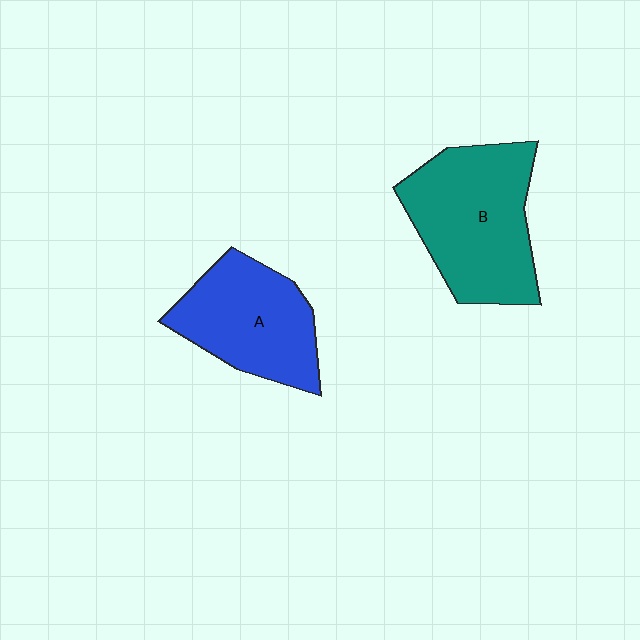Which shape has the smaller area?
Shape A (blue).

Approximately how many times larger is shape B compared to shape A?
Approximately 1.3 times.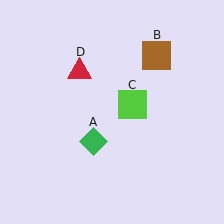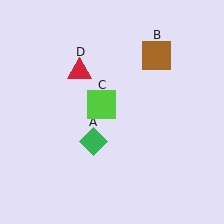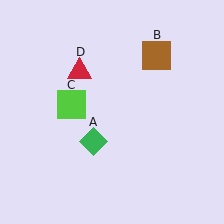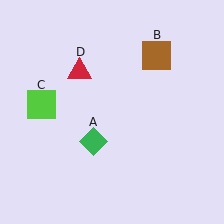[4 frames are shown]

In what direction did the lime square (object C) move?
The lime square (object C) moved left.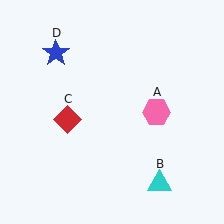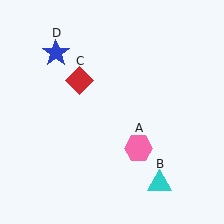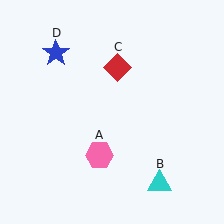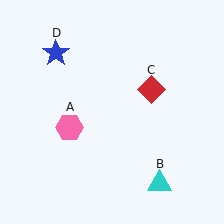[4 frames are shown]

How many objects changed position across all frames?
2 objects changed position: pink hexagon (object A), red diamond (object C).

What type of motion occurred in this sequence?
The pink hexagon (object A), red diamond (object C) rotated clockwise around the center of the scene.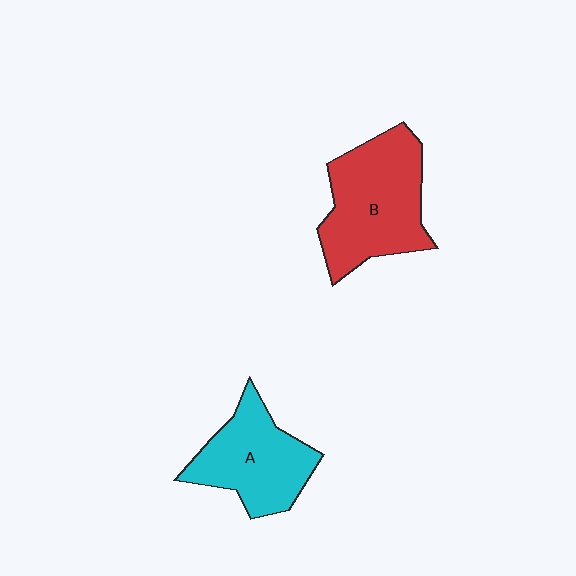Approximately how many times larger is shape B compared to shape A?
Approximately 1.3 times.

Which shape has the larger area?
Shape B (red).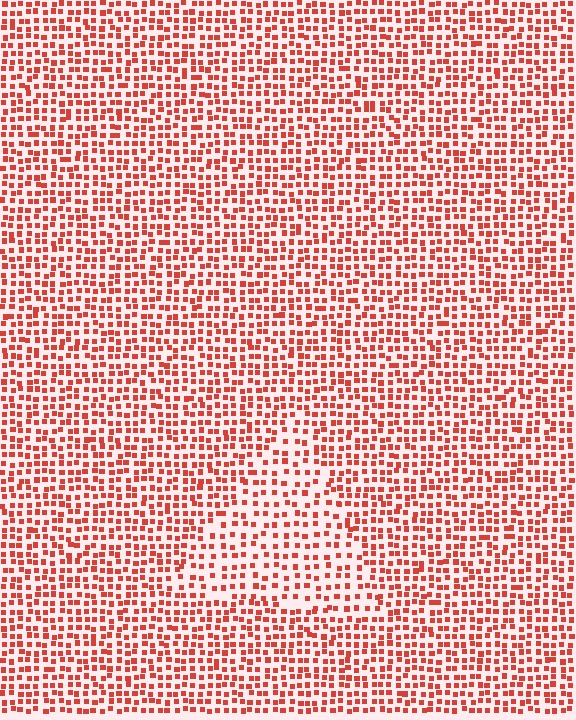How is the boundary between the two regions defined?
The boundary is defined by a change in element density (approximately 1.6x ratio). All elements are the same color, size, and shape.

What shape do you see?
I see a triangle.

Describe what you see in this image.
The image contains small red elements arranged at two different densities. A triangle-shaped region is visible where the elements are less densely packed than the surrounding area.